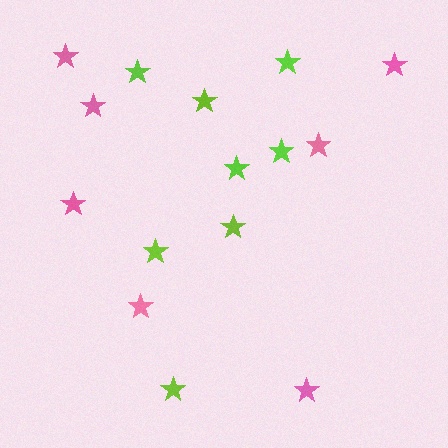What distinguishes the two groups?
There are 2 groups: one group of lime stars (8) and one group of pink stars (7).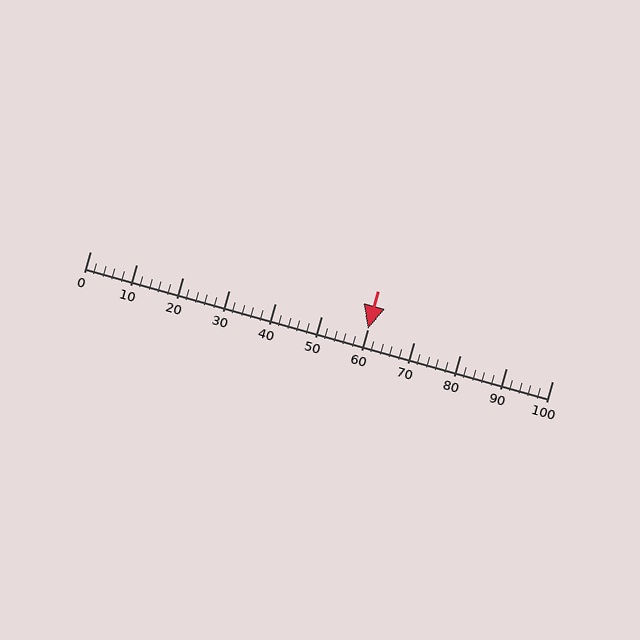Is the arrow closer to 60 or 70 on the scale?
The arrow is closer to 60.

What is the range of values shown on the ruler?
The ruler shows values from 0 to 100.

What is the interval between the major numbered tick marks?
The major tick marks are spaced 10 units apart.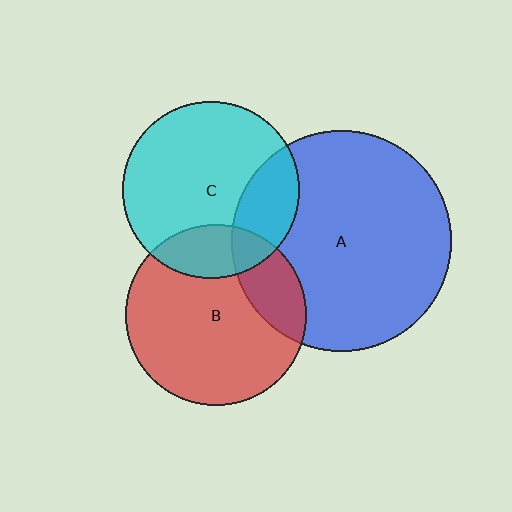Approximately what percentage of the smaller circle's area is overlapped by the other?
Approximately 20%.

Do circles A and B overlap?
Yes.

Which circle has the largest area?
Circle A (blue).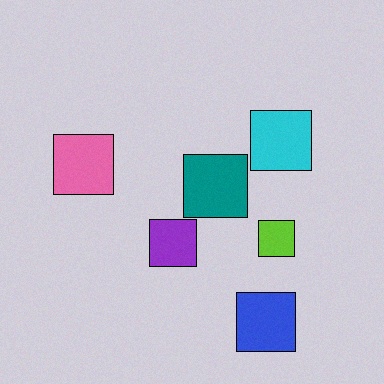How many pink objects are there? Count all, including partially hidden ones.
There is 1 pink object.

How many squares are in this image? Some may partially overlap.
There are 6 squares.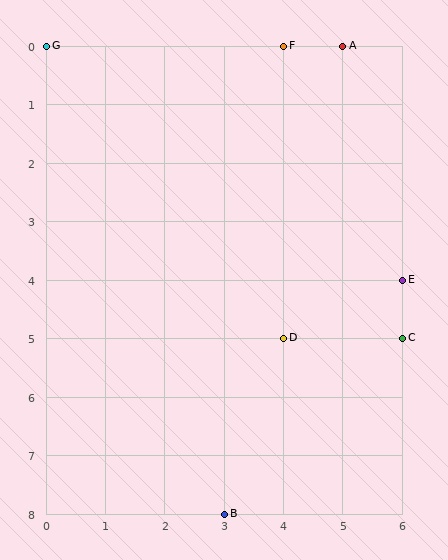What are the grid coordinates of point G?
Point G is at grid coordinates (0, 0).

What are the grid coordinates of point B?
Point B is at grid coordinates (3, 8).